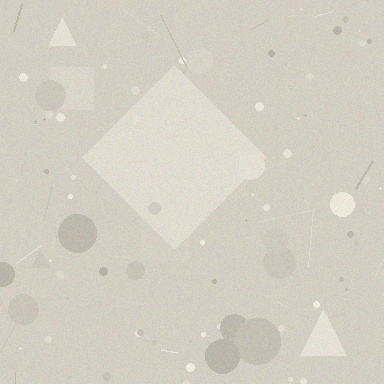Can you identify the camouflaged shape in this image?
The camouflaged shape is a diamond.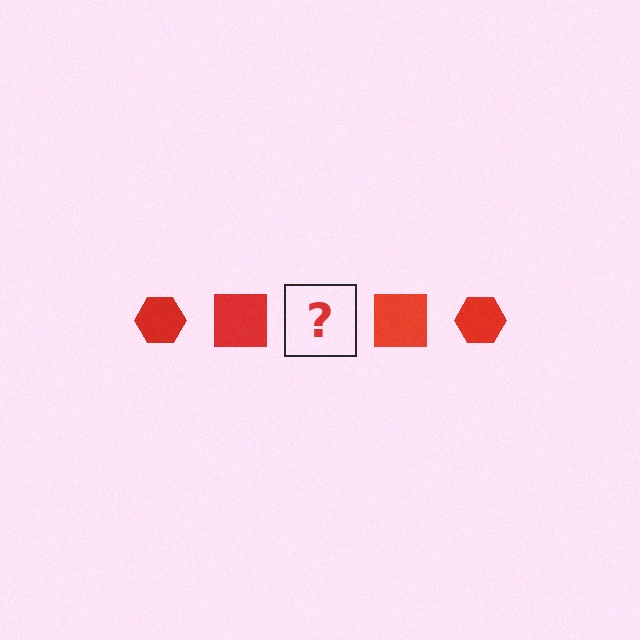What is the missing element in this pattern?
The missing element is a red hexagon.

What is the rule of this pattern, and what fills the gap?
The rule is that the pattern cycles through hexagon, square shapes in red. The gap should be filled with a red hexagon.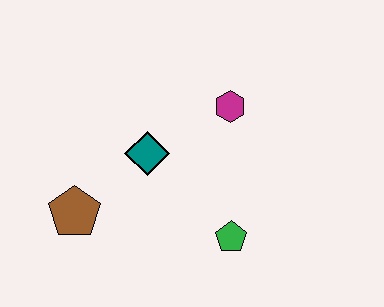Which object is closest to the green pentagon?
The teal diamond is closest to the green pentagon.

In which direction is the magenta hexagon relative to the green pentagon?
The magenta hexagon is above the green pentagon.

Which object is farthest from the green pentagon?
The brown pentagon is farthest from the green pentagon.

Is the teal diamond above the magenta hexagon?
No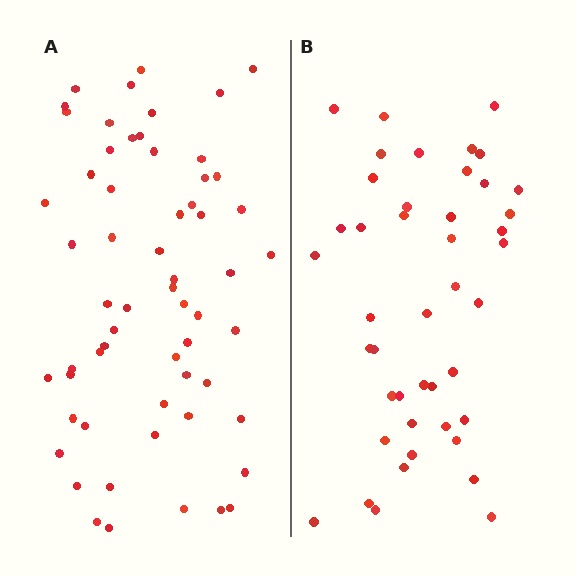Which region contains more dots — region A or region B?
Region A (the left region) has more dots.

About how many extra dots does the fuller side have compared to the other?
Region A has approximately 15 more dots than region B.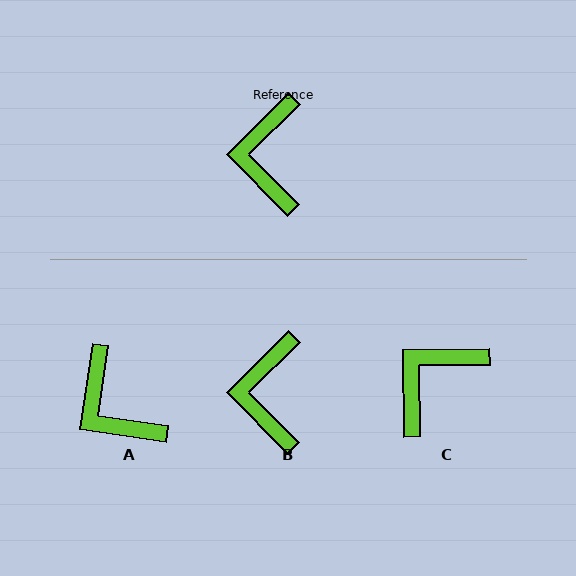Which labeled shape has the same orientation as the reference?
B.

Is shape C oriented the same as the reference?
No, it is off by about 44 degrees.